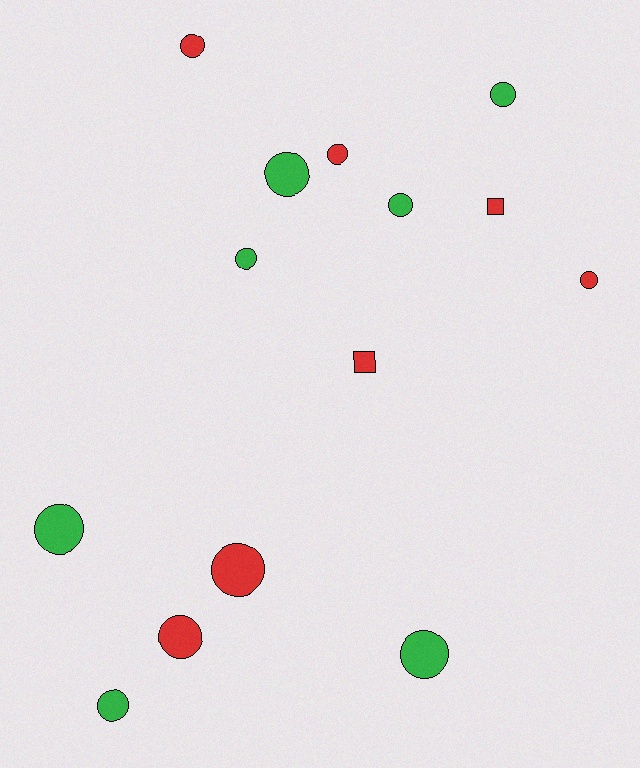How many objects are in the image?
There are 14 objects.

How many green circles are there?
There are 7 green circles.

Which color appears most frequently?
Green, with 7 objects.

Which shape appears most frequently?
Circle, with 12 objects.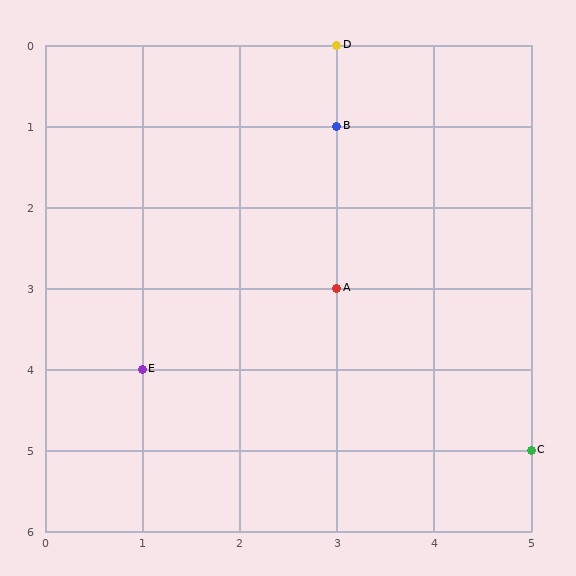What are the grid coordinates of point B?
Point B is at grid coordinates (3, 1).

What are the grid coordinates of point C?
Point C is at grid coordinates (5, 5).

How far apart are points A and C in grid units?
Points A and C are 2 columns and 2 rows apart (about 2.8 grid units diagonally).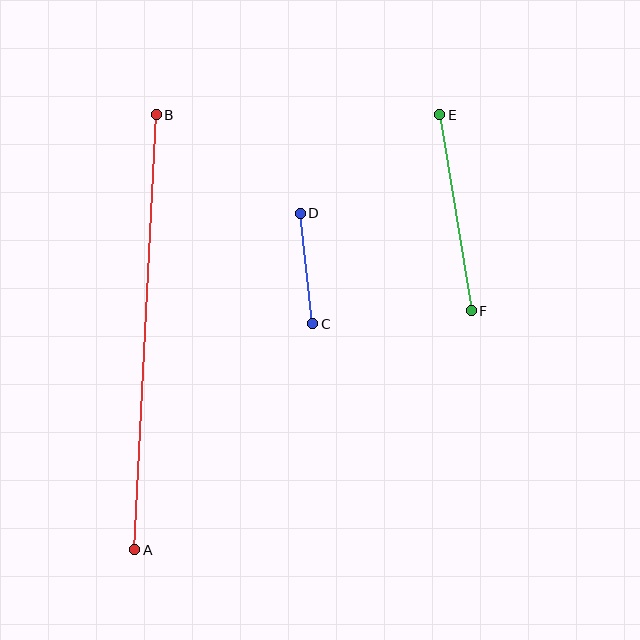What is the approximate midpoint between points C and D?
The midpoint is at approximately (307, 268) pixels.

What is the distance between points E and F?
The distance is approximately 199 pixels.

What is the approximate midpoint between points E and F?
The midpoint is at approximately (455, 213) pixels.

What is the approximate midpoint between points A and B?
The midpoint is at approximately (145, 332) pixels.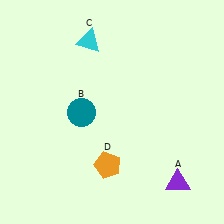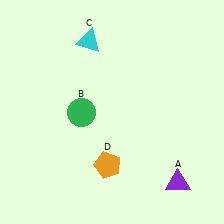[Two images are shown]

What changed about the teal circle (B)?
In Image 1, B is teal. In Image 2, it changed to green.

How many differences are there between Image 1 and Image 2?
There is 1 difference between the two images.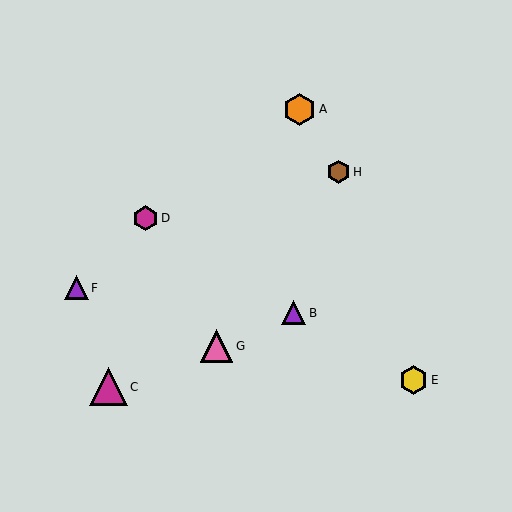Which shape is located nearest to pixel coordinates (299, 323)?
The purple triangle (labeled B) at (294, 313) is nearest to that location.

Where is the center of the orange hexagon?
The center of the orange hexagon is at (300, 109).